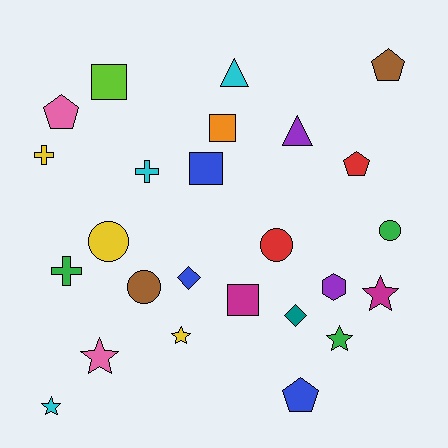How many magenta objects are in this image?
There are 2 magenta objects.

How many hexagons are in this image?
There is 1 hexagon.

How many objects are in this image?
There are 25 objects.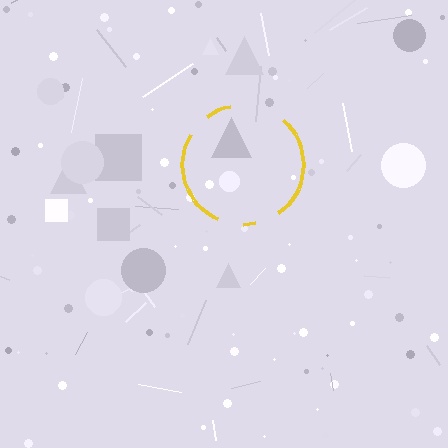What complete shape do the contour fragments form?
The contour fragments form a circle.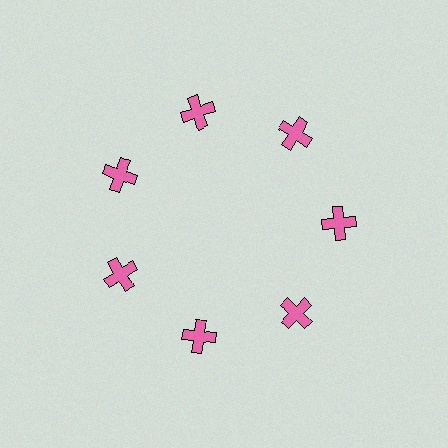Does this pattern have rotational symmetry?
Yes, this pattern has 7-fold rotational symmetry. It looks the same after rotating 51 degrees around the center.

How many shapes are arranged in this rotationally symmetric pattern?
There are 7 shapes, arranged in 7 groups of 1.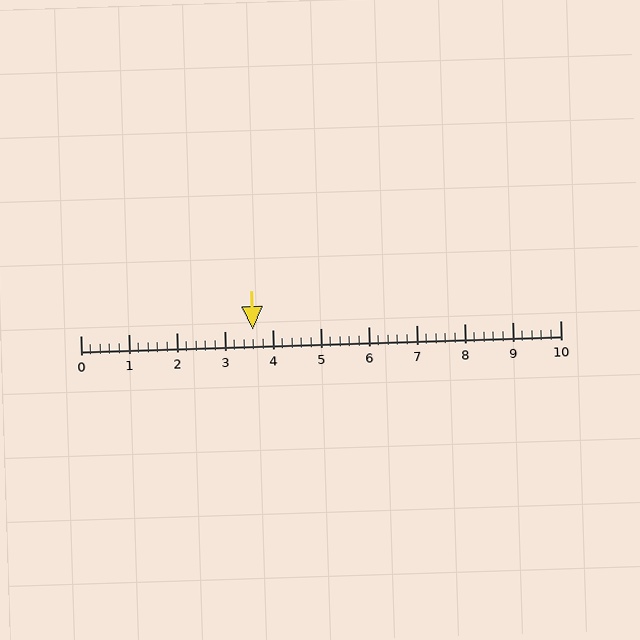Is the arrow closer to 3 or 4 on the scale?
The arrow is closer to 4.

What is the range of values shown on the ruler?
The ruler shows values from 0 to 10.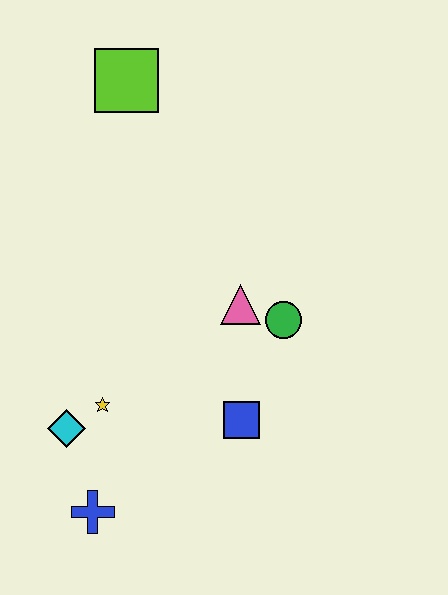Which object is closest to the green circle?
The pink triangle is closest to the green circle.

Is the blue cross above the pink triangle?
No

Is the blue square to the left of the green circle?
Yes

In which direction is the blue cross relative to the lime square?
The blue cross is below the lime square.